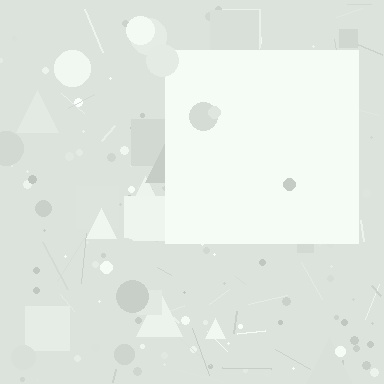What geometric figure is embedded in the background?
A square is embedded in the background.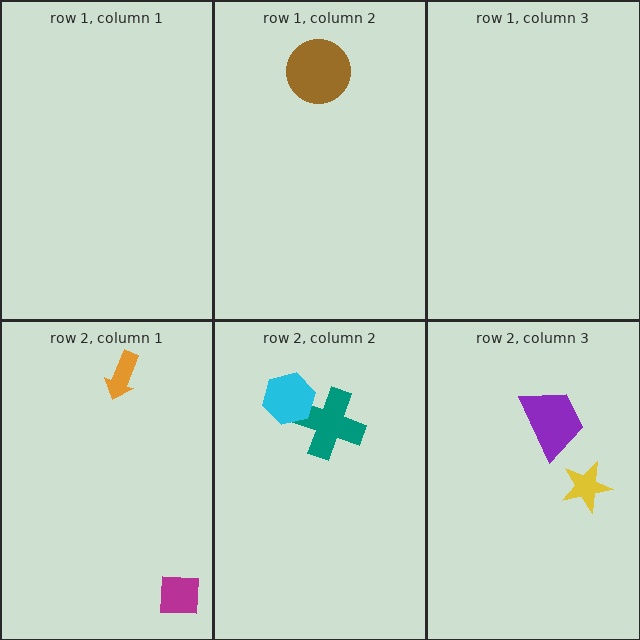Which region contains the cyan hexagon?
The row 2, column 2 region.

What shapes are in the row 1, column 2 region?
The brown circle.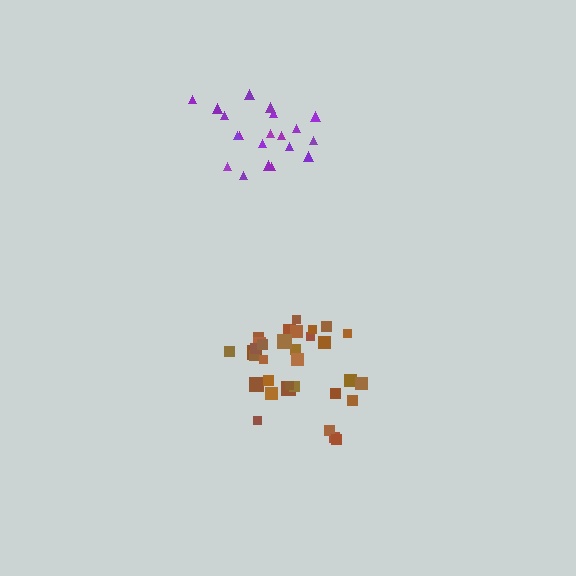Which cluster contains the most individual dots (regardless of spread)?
Brown (33).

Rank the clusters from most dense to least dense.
brown, purple.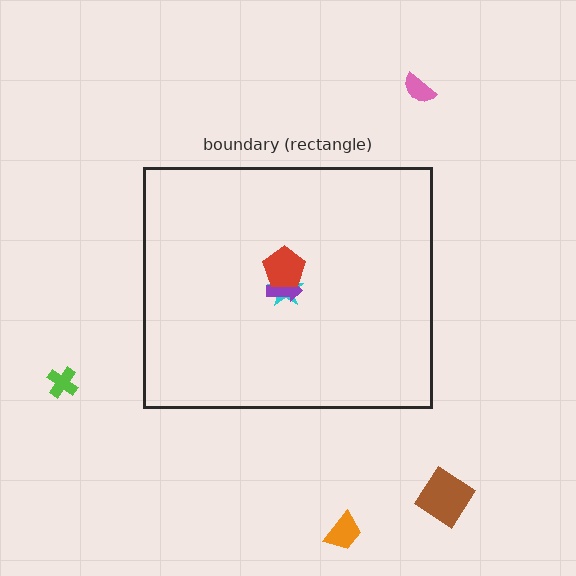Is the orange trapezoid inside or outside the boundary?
Outside.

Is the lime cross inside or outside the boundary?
Outside.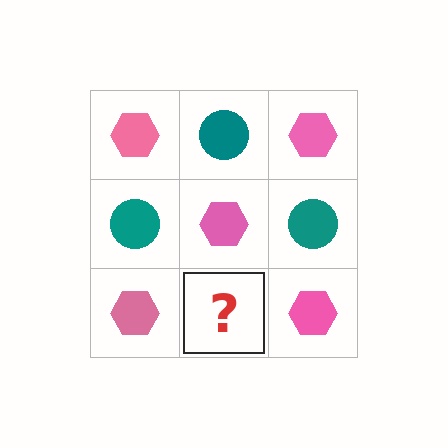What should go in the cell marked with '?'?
The missing cell should contain a teal circle.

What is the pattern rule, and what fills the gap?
The rule is that it alternates pink hexagon and teal circle in a checkerboard pattern. The gap should be filled with a teal circle.